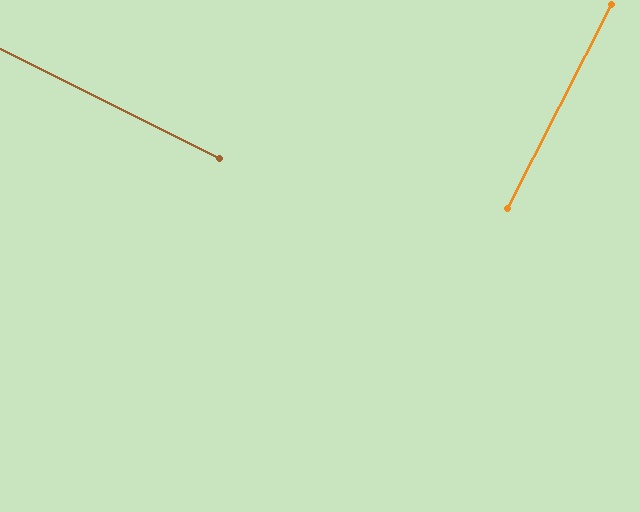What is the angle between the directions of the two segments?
Approximately 89 degrees.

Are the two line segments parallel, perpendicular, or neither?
Perpendicular — they meet at approximately 89°.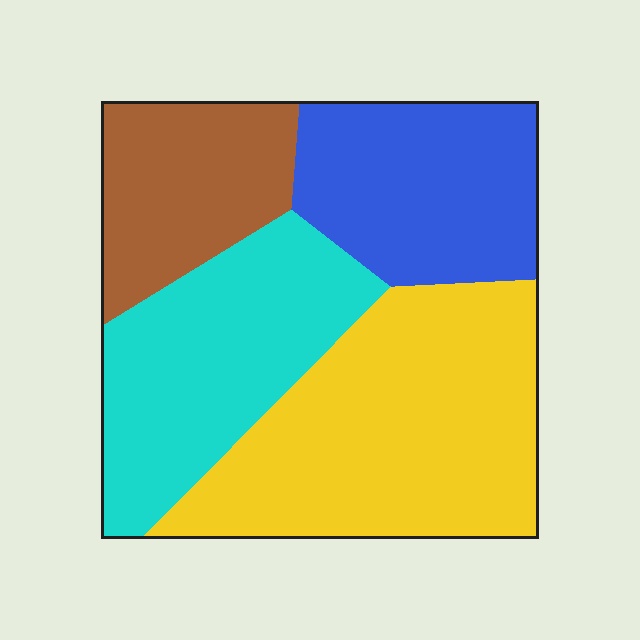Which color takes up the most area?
Yellow, at roughly 35%.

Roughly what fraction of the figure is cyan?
Cyan takes up about one quarter (1/4) of the figure.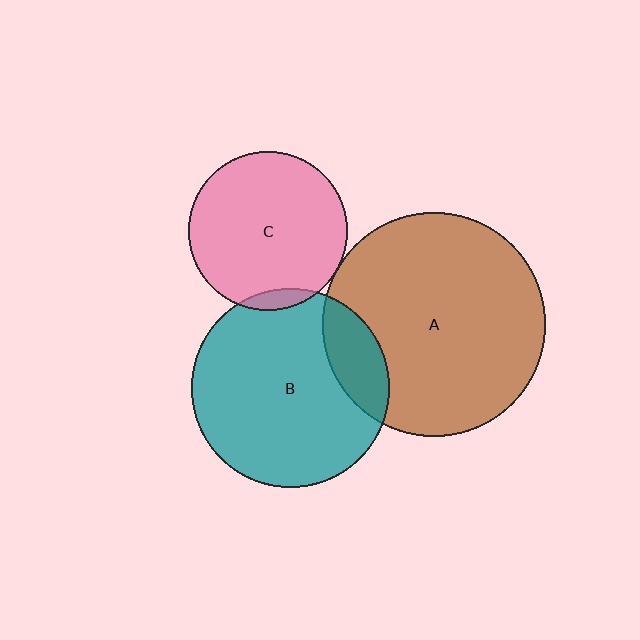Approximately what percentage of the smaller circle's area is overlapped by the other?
Approximately 5%.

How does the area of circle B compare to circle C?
Approximately 1.5 times.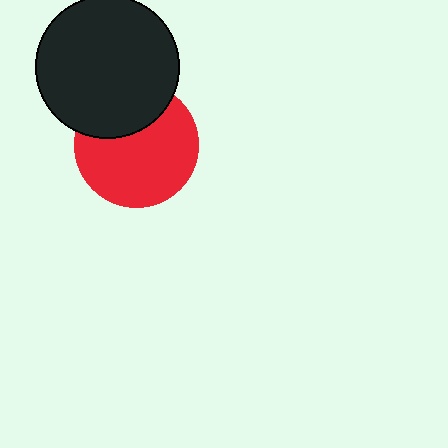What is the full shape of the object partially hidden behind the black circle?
The partially hidden object is a red circle.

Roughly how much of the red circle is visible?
Most of it is visible (roughly 69%).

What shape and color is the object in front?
The object in front is a black circle.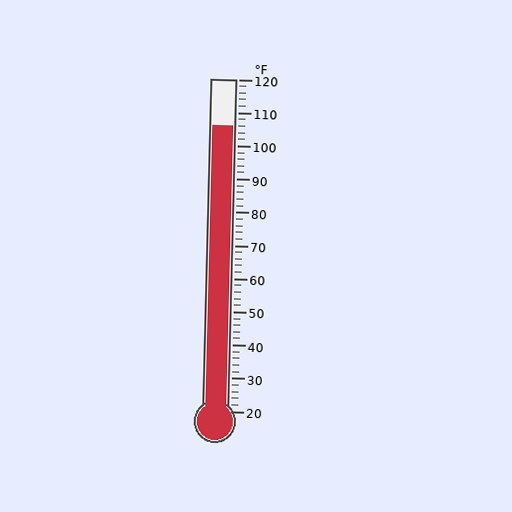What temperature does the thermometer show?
The thermometer shows approximately 106°F.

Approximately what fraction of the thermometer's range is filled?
The thermometer is filled to approximately 85% of its range.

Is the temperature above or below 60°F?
The temperature is above 60°F.